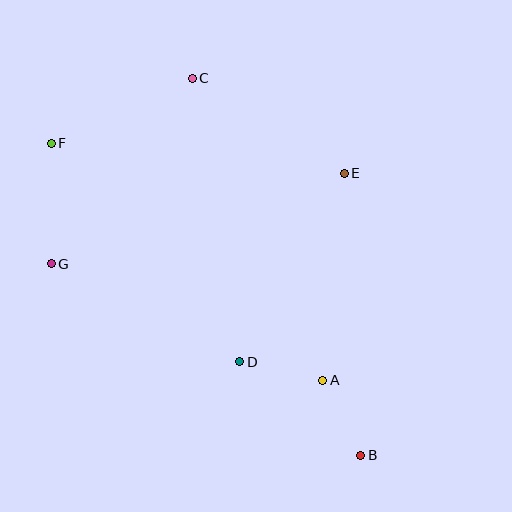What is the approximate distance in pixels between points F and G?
The distance between F and G is approximately 121 pixels.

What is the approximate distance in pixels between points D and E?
The distance between D and E is approximately 216 pixels.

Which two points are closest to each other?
Points A and B are closest to each other.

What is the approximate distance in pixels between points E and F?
The distance between E and F is approximately 294 pixels.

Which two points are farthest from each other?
Points B and F are farthest from each other.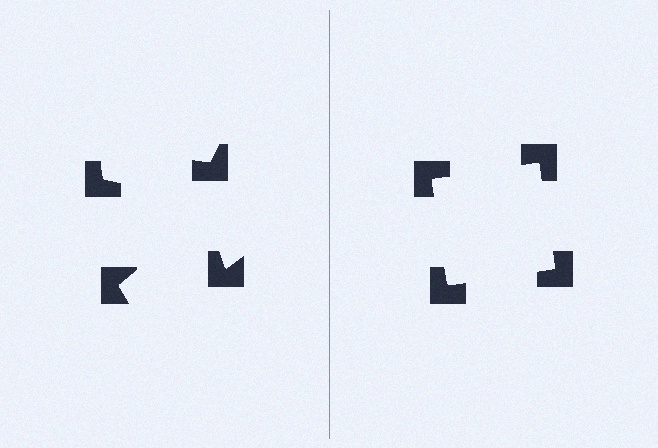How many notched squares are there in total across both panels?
8 — 4 on each side.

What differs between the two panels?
The notched squares are positioned identically on both sides; only the wedge orientations differ. On the right they align to a square; on the left they are misaligned.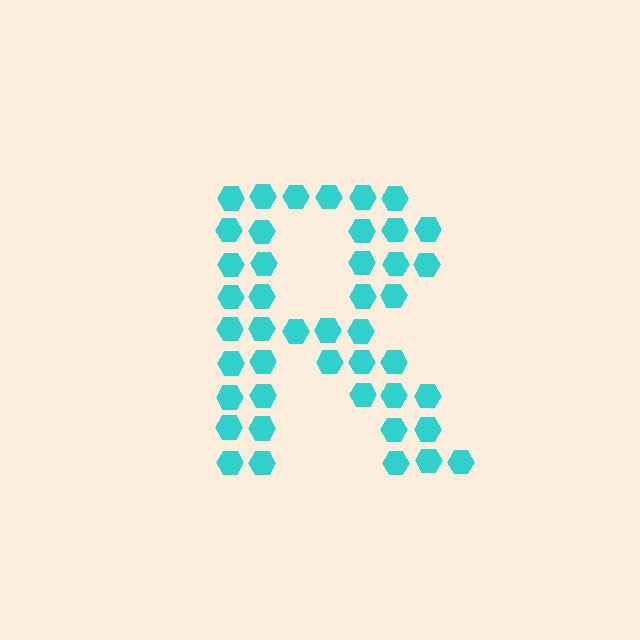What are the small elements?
The small elements are hexagons.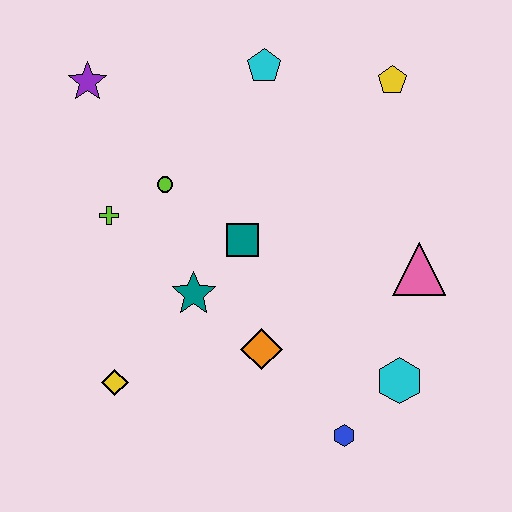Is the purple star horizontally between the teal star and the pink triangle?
No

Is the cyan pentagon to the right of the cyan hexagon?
No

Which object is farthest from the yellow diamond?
The yellow pentagon is farthest from the yellow diamond.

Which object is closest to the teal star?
The teal square is closest to the teal star.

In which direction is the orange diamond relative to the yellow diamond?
The orange diamond is to the right of the yellow diamond.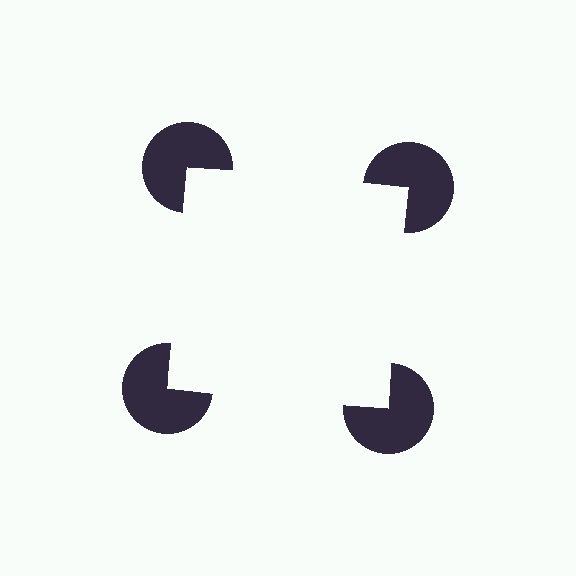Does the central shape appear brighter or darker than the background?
It typically appears slightly brighter than the background, even though no actual brightness change is drawn.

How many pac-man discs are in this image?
There are 4 — one at each vertex of the illusory square.